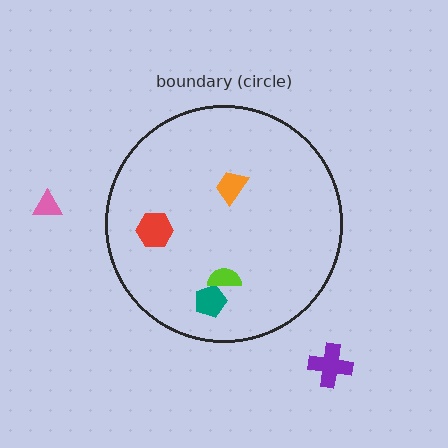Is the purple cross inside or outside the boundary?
Outside.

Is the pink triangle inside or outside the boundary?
Outside.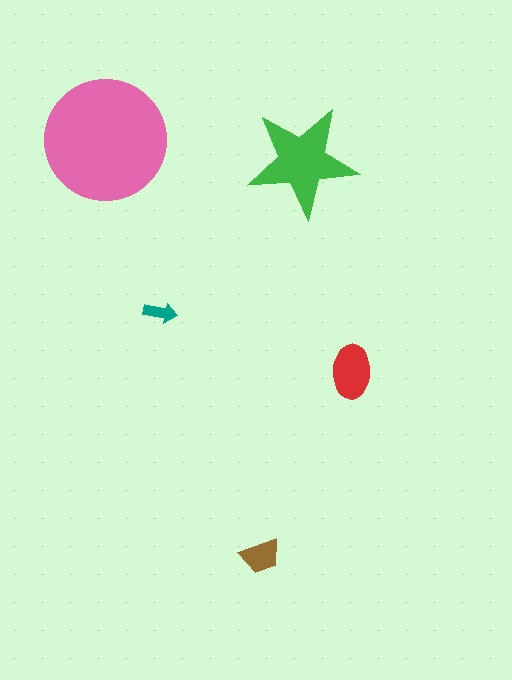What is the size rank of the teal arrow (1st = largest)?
5th.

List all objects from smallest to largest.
The teal arrow, the brown trapezoid, the red ellipse, the green star, the pink circle.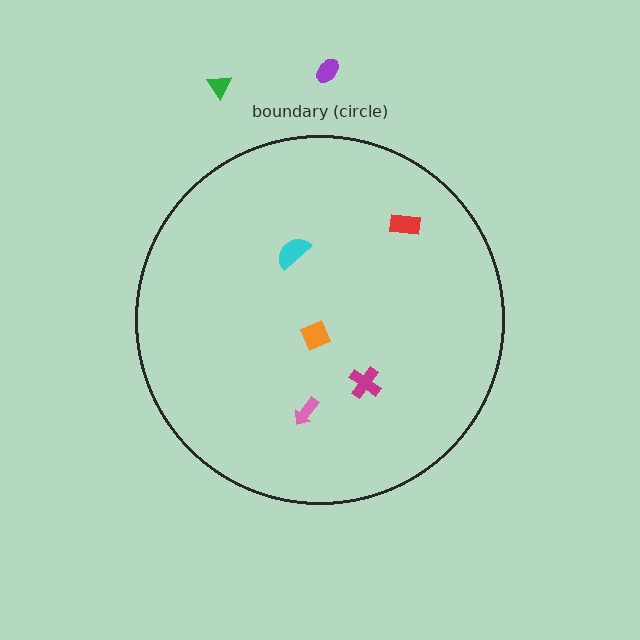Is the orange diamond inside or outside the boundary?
Inside.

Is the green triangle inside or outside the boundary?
Outside.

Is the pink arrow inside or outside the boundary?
Inside.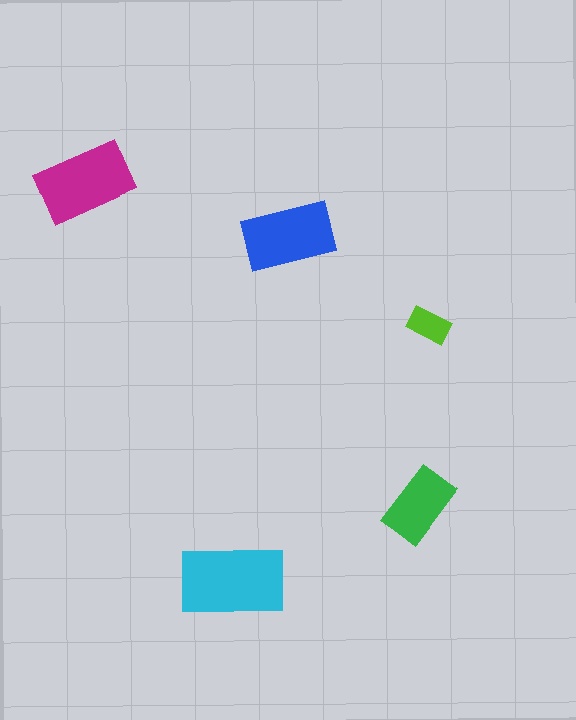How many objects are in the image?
There are 5 objects in the image.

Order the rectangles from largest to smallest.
the cyan one, the magenta one, the blue one, the green one, the lime one.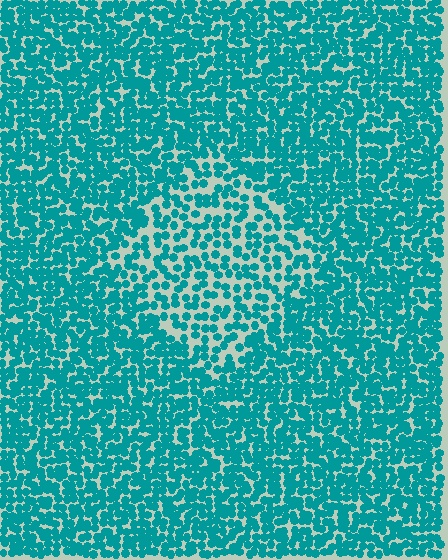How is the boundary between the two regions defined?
The boundary is defined by a change in element density (approximately 1.7x ratio). All elements are the same color, size, and shape.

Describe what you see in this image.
The image contains small teal elements arranged at two different densities. A diamond-shaped region is visible where the elements are less densely packed than the surrounding area.